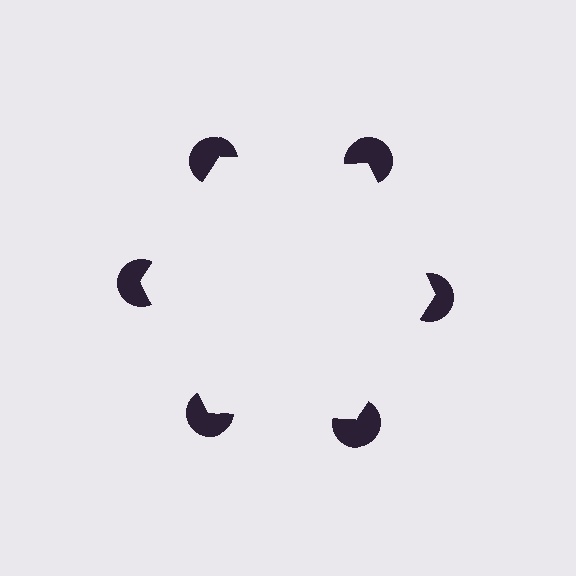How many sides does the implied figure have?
6 sides.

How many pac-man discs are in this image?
There are 6 — one at each vertex of the illusory hexagon.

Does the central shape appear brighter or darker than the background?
It typically appears slightly brighter than the background, even though no actual brightness change is drawn.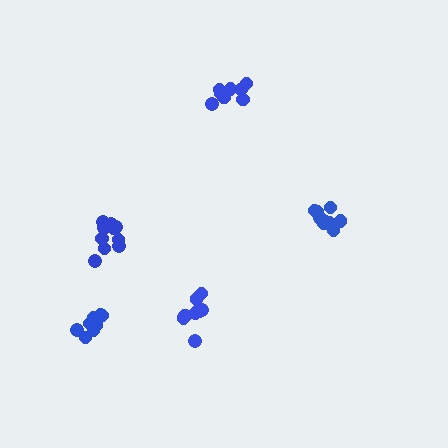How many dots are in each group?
Group 1: 12 dots, Group 2: 9 dots, Group 3: 9 dots, Group 4: 8 dots, Group 5: 9 dots (47 total).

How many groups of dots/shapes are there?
There are 5 groups.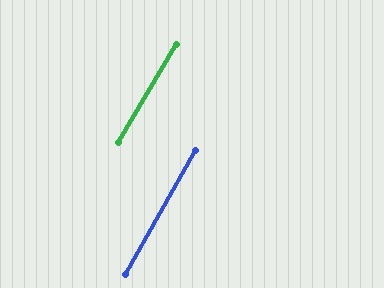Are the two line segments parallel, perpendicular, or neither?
Parallel — their directions differ by only 0.8°.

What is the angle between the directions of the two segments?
Approximately 1 degree.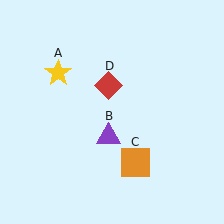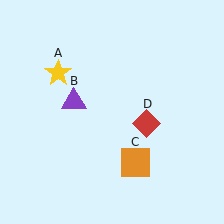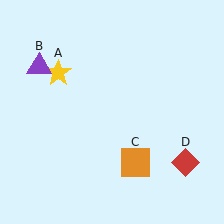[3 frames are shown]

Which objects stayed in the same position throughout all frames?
Yellow star (object A) and orange square (object C) remained stationary.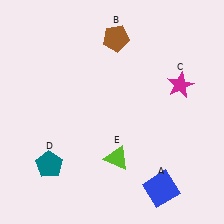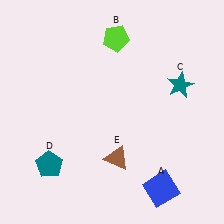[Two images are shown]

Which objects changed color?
B changed from brown to lime. C changed from magenta to teal. E changed from lime to brown.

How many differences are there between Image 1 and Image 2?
There are 3 differences between the two images.